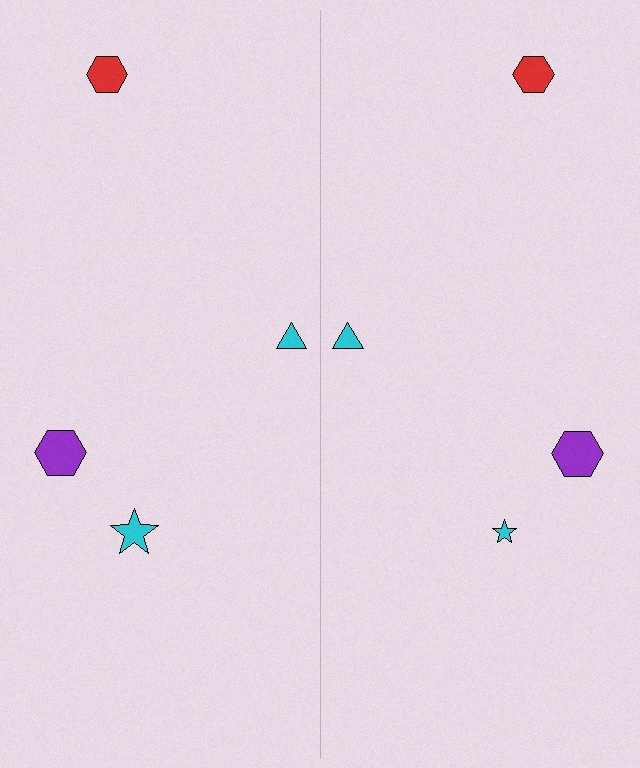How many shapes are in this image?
There are 8 shapes in this image.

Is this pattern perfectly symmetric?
No, the pattern is not perfectly symmetric. The cyan star on the right side has a different size than its mirror counterpart.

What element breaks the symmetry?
The cyan star on the right side has a different size than its mirror counterpart.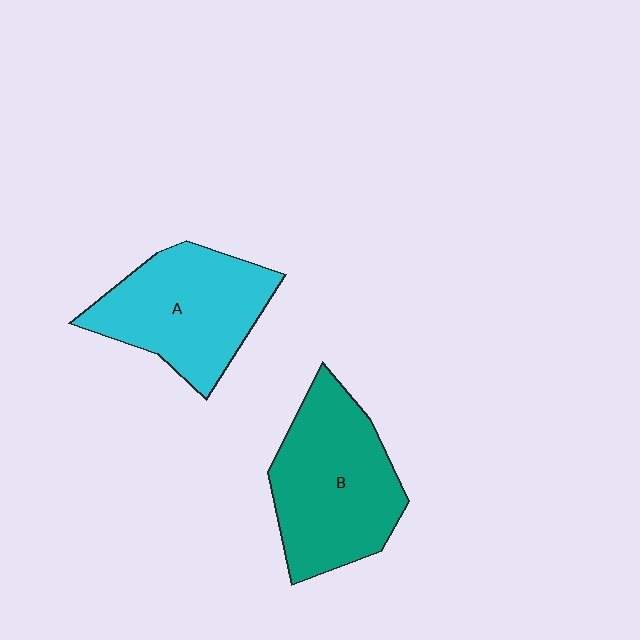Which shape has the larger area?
Shape B (teal).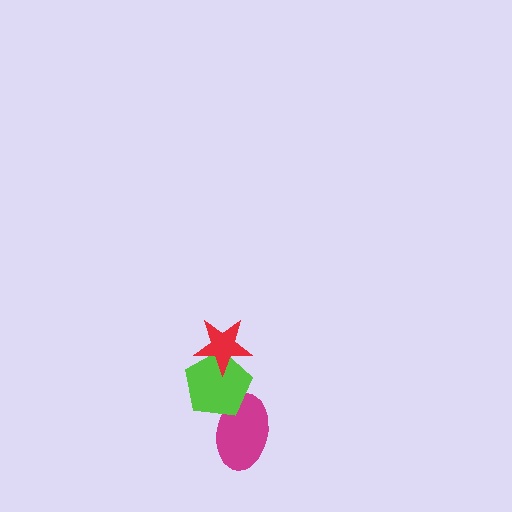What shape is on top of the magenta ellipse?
The lime pentagon is on top of the magenta ellipse.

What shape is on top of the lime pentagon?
The red star is on top of the lime pentagon.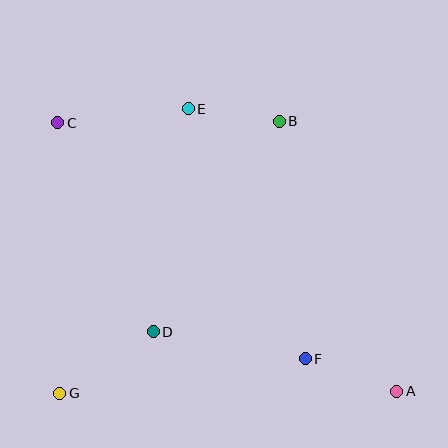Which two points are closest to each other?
Points B and E are closest to each other.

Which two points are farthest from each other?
Points A and C are farthest from each other.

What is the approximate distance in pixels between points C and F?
The distance between C and F is approximately 342 pixels.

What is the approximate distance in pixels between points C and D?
The distance between C and D is approximately 230 pixels.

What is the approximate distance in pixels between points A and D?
The distance between A and D is approximately 251 pixels.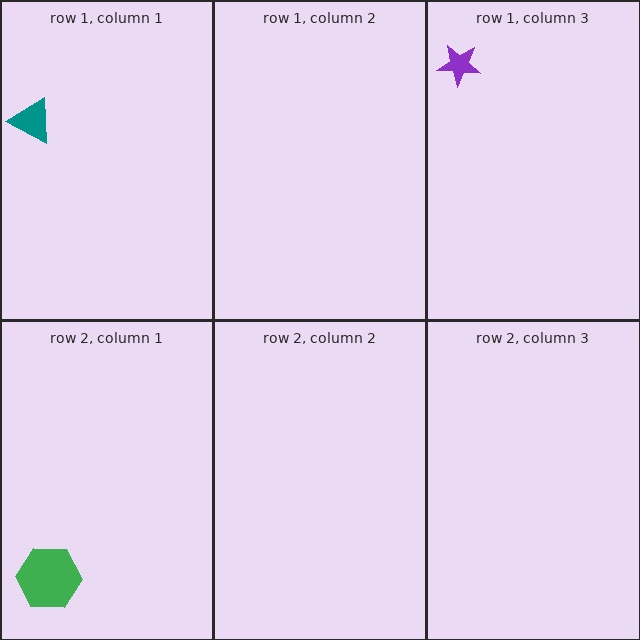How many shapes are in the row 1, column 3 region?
1.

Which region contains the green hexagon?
The row 2, column 1 region.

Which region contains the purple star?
The row 1, column 3 region.